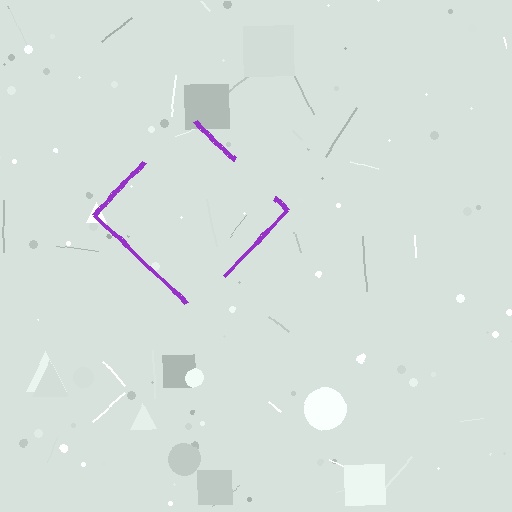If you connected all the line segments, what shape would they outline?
They would outline a diamond.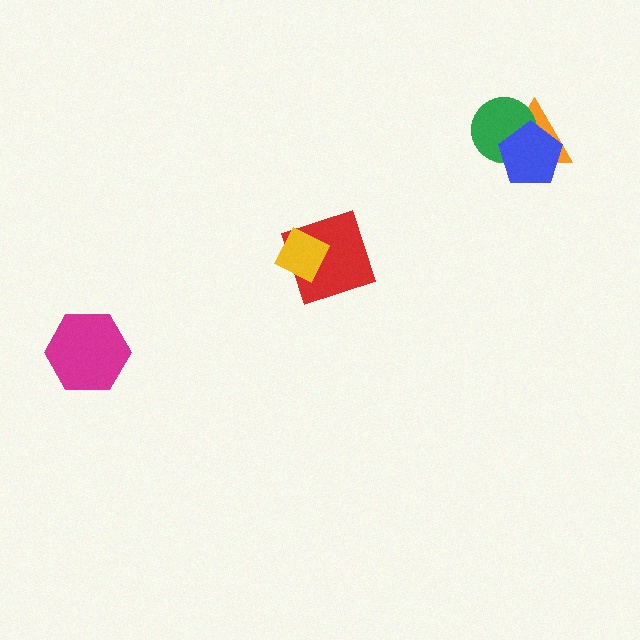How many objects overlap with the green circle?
2 objects overlap with the green circle.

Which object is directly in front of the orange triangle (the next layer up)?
The green circle is directly in front of the orange triangle.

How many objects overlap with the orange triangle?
2 objects overlap with the orange triangle.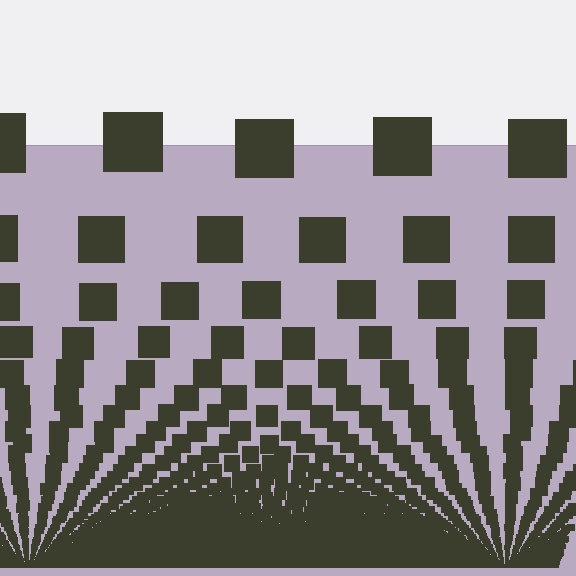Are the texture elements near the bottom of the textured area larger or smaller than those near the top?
Smaller. The gradient is inverted — elements near the bottom are smaller and denser.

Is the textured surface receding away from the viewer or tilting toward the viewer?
The surface appears to tilt toward the viewer. Texture elements get larger and sparser toward the top.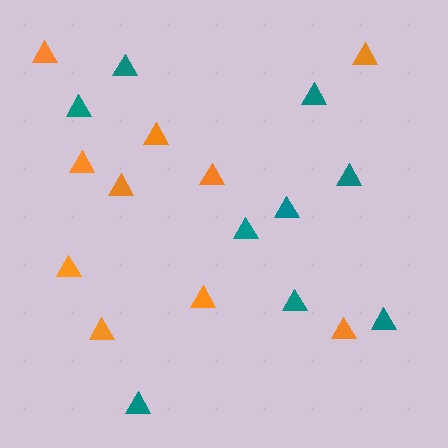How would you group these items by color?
There are 2 groups: one group of orange triangles (10) and one group of teal triangles (9).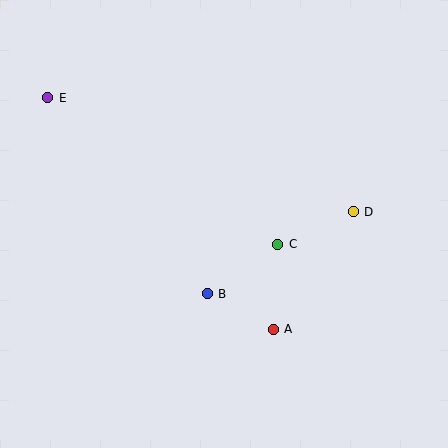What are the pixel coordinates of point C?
Point C is at (278, 244).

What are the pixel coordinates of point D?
Point D is at (353, 212).